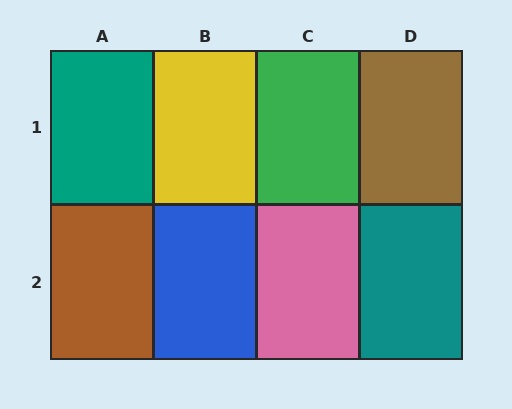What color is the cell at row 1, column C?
Green.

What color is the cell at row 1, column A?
Teal.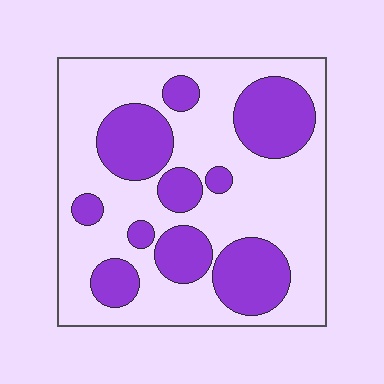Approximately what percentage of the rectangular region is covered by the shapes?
Approximately 35%.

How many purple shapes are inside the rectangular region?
10.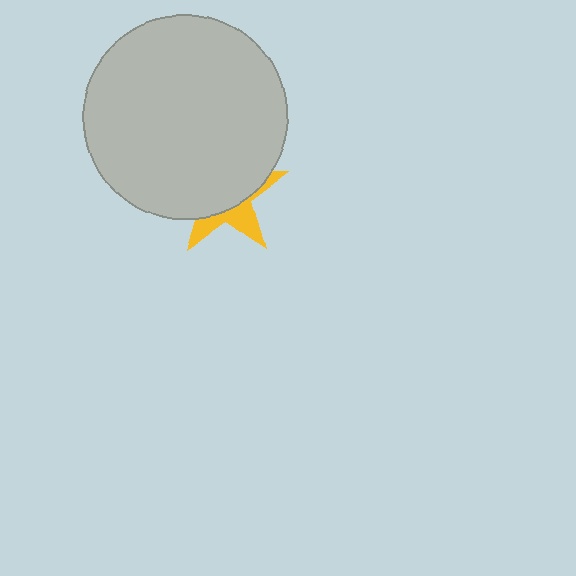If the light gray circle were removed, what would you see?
You would see the complete yellow star.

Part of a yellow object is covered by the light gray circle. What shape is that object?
It is a star.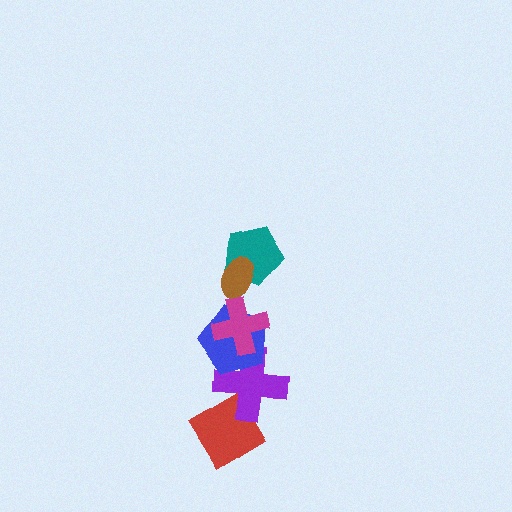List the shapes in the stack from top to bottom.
From top to bottom: the brown ellipse, the teal pentagon, the magenta cross, the blue pentagon, the purple cross, the red diamond.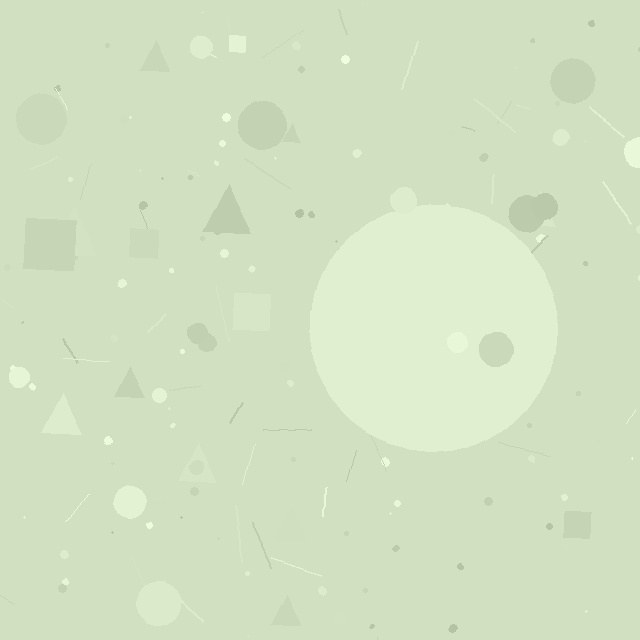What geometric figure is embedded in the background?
A circle is embedded in the background.